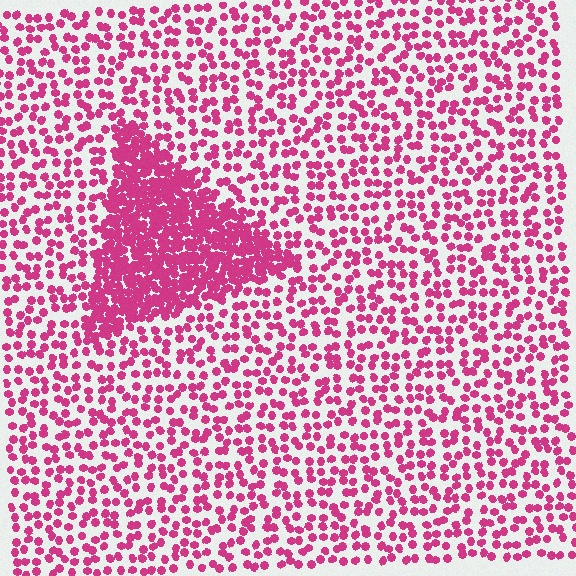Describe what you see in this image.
The image contains small magenta elements arranged at two different densities. A triangle-shaped region is visible where the elements are more densely packed than the surrounding area.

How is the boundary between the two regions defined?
The boundary is defined by a change in element density (approximately 2.7x ratio). All elements are the same color, size, and shape.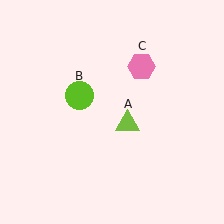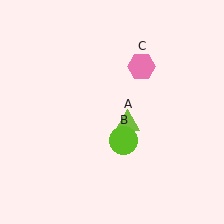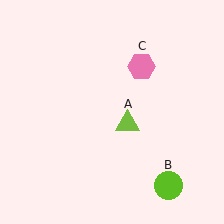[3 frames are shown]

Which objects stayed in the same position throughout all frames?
Lime triangle (object A) and pink hexagon (object C) remained stationary.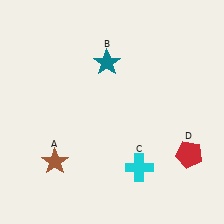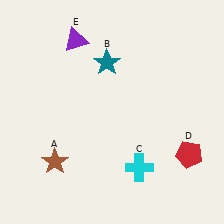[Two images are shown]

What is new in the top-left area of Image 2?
A purple triangle (E) was added in the top-left area of Image 2.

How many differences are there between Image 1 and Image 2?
There is 1 difference between the two images.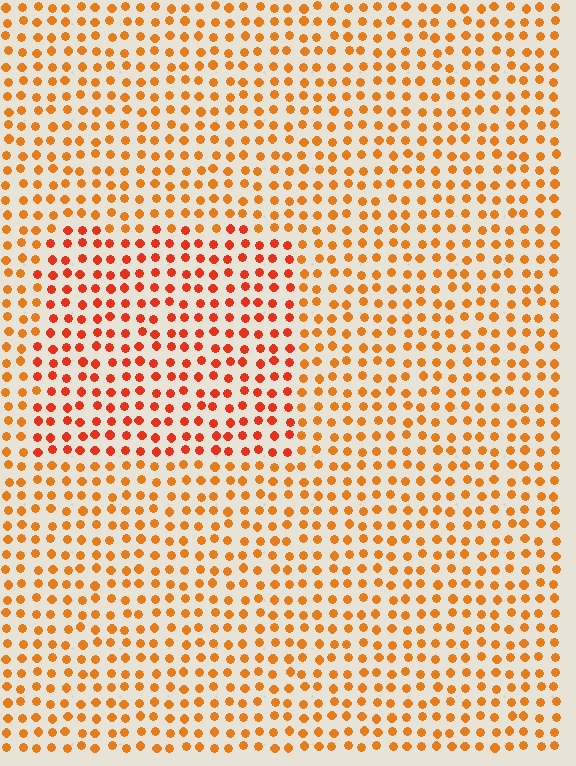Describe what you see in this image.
The image is filled with small orange elements in a uniform arrangement. A rectangle-shaped region is visible where the elements are tinted to a slightly different hue, forming a subtle color boundary.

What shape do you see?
I see a rectangle.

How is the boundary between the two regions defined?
The boundary is defined purely by a slight shift in hue (about 23 degrees). Spacing, size, and orientation are identical on both sides.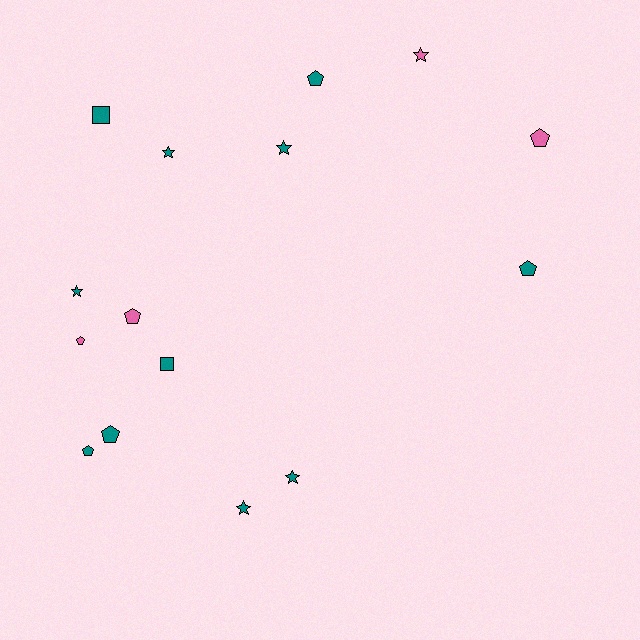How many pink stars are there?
There is 1 pink star.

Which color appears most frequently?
Teal, with 11 objects.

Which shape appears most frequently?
Pentagon, with 7 objects.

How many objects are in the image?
There are 15 objects.